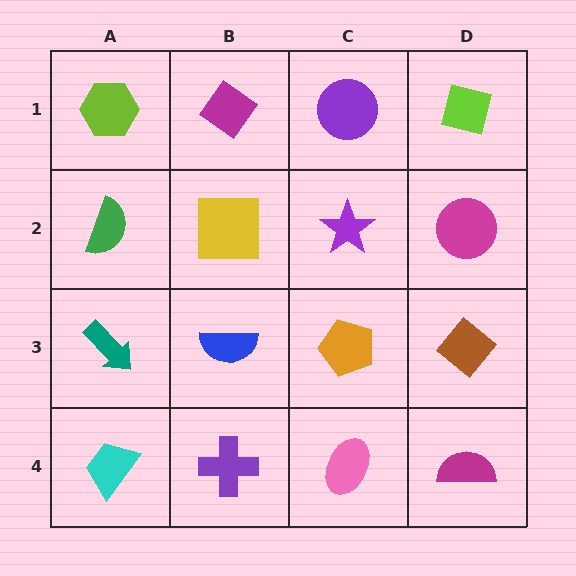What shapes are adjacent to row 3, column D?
A magenta circle (row 2, column D), a magenta semicircle (row 4, column D), an orange pentagon (row 3, column C).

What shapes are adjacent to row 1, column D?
A magenta circle (row 2, column D), a purple circle (row 1, column C).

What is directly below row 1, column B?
A yellow square.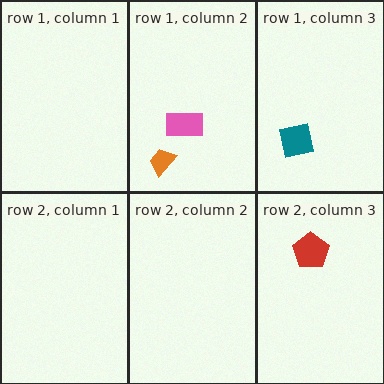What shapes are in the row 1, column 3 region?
The teal square.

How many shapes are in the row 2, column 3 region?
1.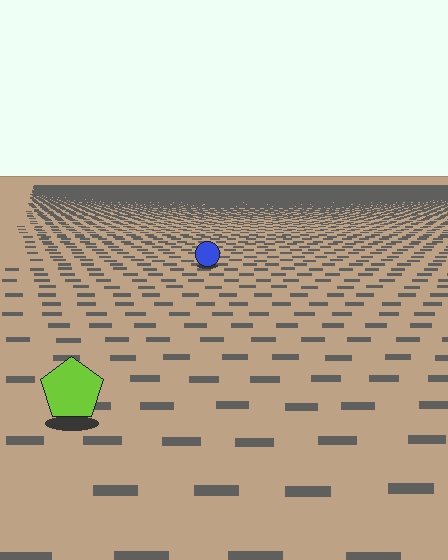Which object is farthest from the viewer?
The blue circle is farthest from the viewer. It appears smaller and the ground texture around it is denser.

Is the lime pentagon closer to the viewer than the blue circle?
Yes. The lime pentagon is closer — you can tell from the texture gradient: the ground texture is coarser near it.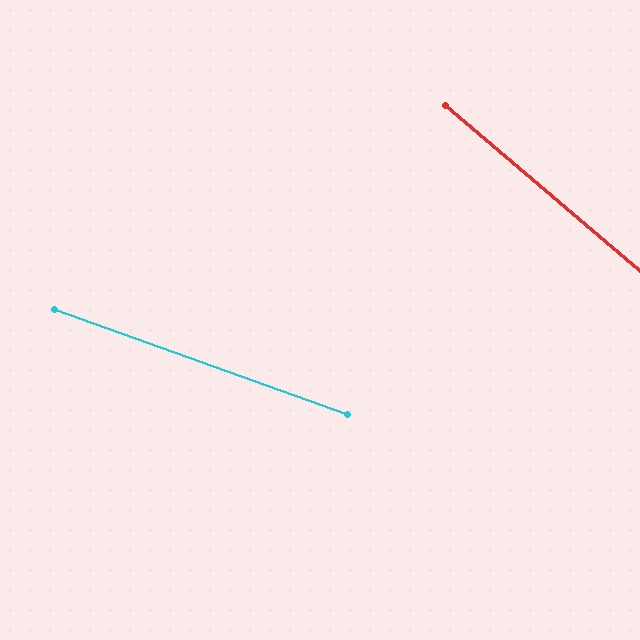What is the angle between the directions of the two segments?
Approximately 21 degrees.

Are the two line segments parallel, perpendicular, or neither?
Neither parallel nor perpendicular — they differ by about 21°.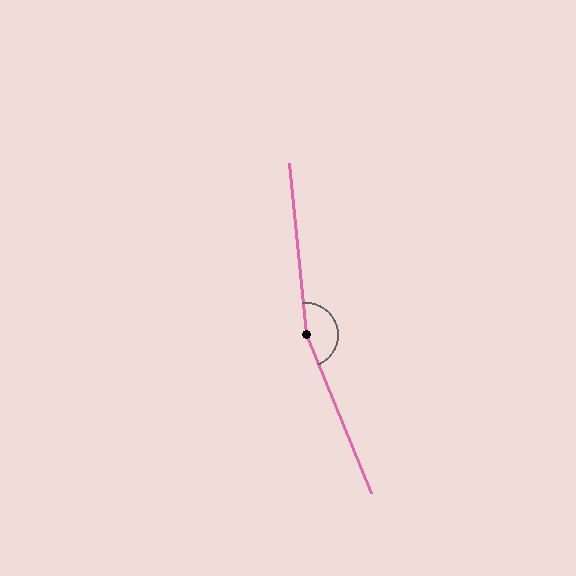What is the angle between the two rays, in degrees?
Approximately 163 degrees.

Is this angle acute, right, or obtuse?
It is obtuse.